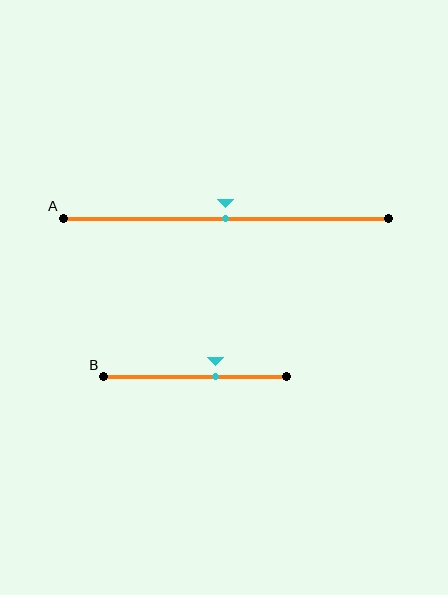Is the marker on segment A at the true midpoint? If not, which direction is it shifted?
Yes, the marker on segment A is at the true midpoint.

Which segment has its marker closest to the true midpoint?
Segment A has its marker closest to the true midpoint.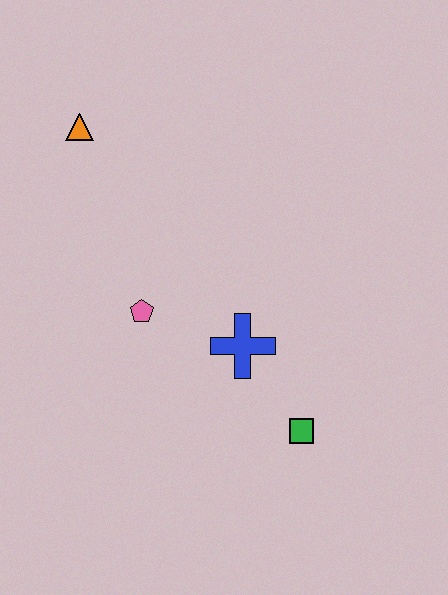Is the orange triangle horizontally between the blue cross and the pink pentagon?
No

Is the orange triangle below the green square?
No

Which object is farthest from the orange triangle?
The green square is farthest from the orange triangle.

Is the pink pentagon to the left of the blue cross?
Yes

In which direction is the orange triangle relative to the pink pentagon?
The orange triangle is above the pink pentagon.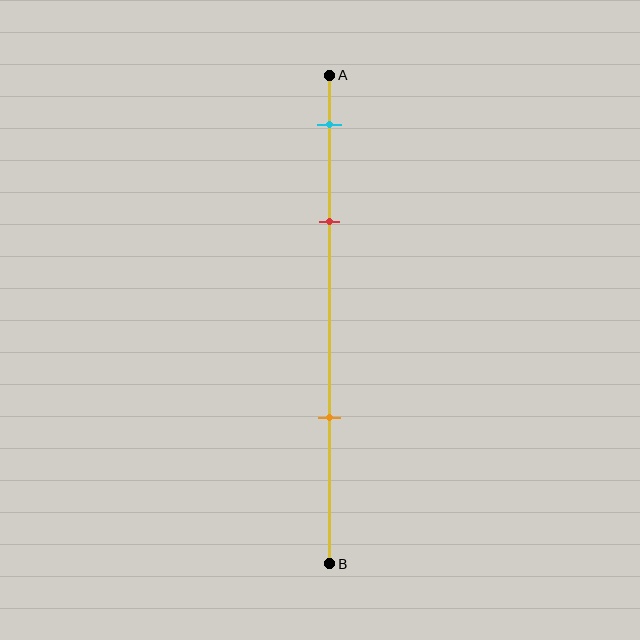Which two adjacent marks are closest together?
The cyan and red marks are the closest adjacent pair.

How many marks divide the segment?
There are 3 marks dividing the segment.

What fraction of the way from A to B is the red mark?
The red mark is approximately 30% (0.3) of the way from A to B.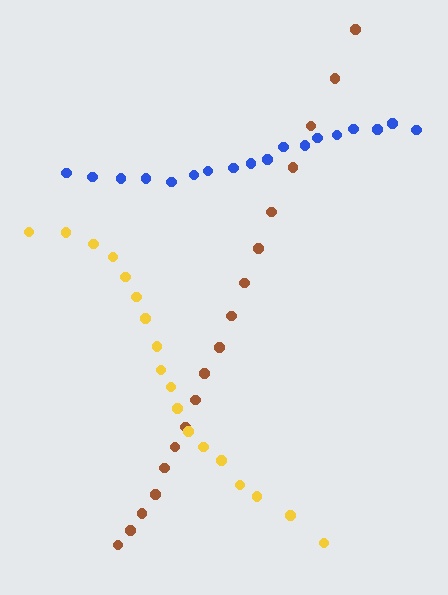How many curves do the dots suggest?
There are 3 distinct paths.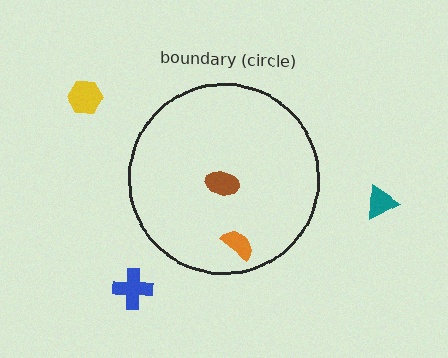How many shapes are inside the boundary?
2 inside, 3 outside.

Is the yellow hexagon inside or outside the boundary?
Outside.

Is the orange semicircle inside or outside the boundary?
Inside.